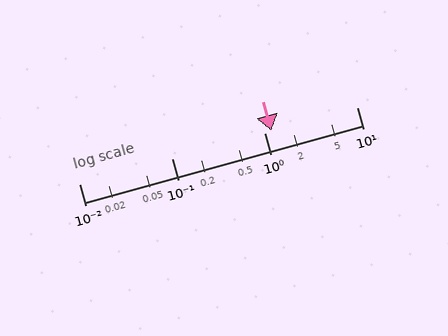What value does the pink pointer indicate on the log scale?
The pointer indicates approximately 1.2.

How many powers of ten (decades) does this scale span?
The scale spans 3 decades, from 0.01 to 10.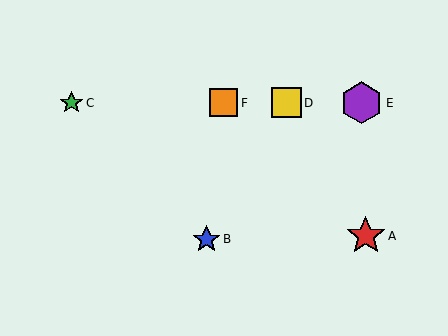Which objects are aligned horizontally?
Objects C, D, E, F are aligned horizontally.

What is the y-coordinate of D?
Object D is at y≈103.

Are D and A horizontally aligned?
No, D is at y≈103 and A is at y≈236.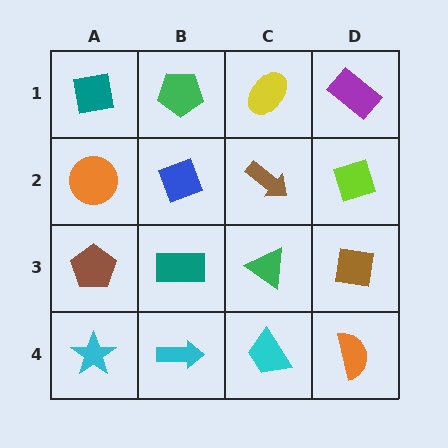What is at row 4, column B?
A cyan arrow.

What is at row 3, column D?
A brown square.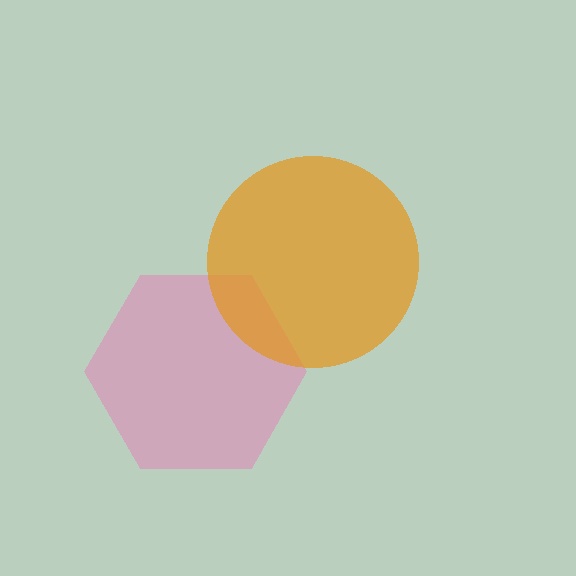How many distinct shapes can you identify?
There are 2 distinct shapes: a pink hexagon, an orange circle.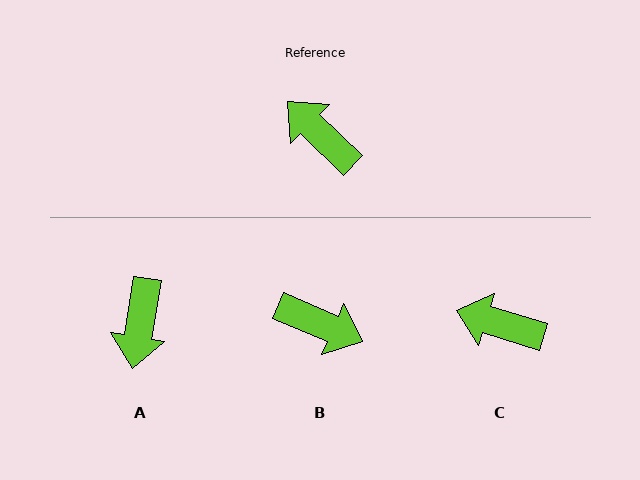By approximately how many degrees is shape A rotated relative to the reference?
Approximately 125 degrees counter-clockwise.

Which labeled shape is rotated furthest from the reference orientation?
B, about 159 degrees away.